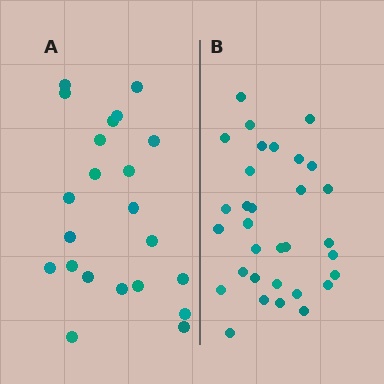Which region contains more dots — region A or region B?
Region B (the right region) has more dots.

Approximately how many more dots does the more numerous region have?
Region B has roughly 10 or so more dots than region A.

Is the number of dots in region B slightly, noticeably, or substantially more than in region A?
Region B has substantially more. The ratio is roughly 1.5 to 1.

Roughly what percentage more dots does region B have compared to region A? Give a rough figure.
About 45% more.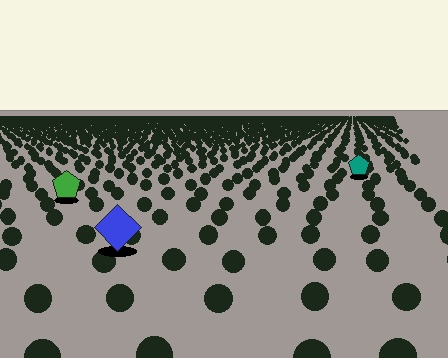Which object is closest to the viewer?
The blue diamond is closest. The texture marks near it are larger and more spread out.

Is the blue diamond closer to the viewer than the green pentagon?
Yes. The blue diamond is closer — you can tell from the texture gradient: the ground texture is coarser near it.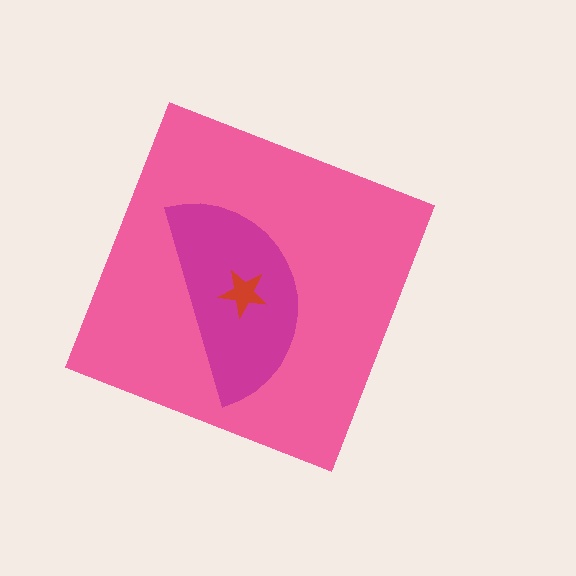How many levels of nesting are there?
3.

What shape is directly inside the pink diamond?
The magenta semicircle.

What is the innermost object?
The red star.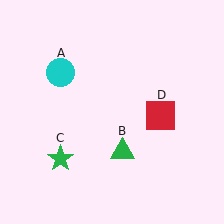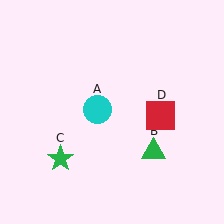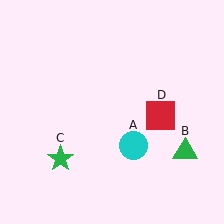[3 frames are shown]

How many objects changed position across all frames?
2 objects changed position: cyan circle (object A), green triangle (object B).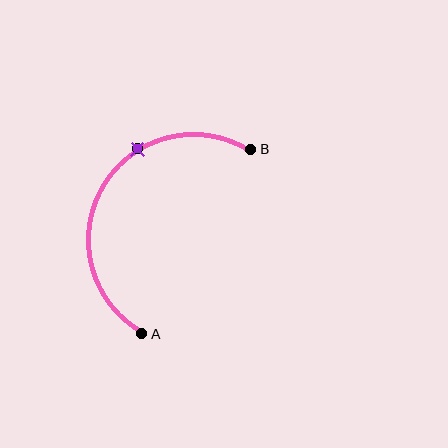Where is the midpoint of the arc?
The arc midpoint is the point on the curve farthest from the straight line joining A and B. It sits to the left of that line.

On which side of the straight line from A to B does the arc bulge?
The arc bulges to the left of the straight line connecting A and B.